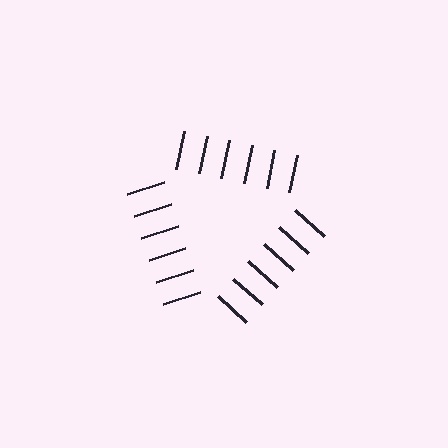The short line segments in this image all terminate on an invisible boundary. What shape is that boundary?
An illusory triangle — the line segments terminate on its edges but no continuous stroke is drawn.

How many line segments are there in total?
18 — 6 along each of the 3 edges.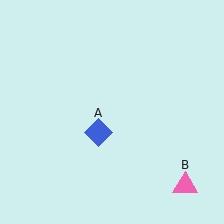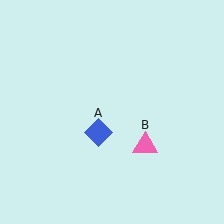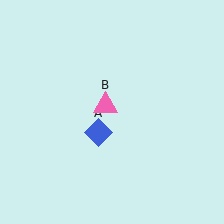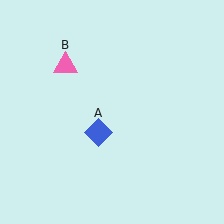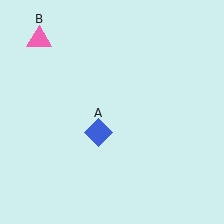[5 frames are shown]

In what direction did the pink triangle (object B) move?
The pink triangle (object B) moved up and to the left.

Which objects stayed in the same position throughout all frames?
Blue diamond (object A) remained stationary.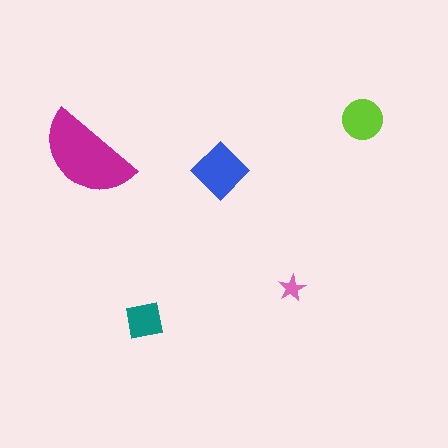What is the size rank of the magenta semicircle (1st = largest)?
1st.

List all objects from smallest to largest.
The pink star, the teal square, the lime circle, the blue diamond, the magenta semicircle.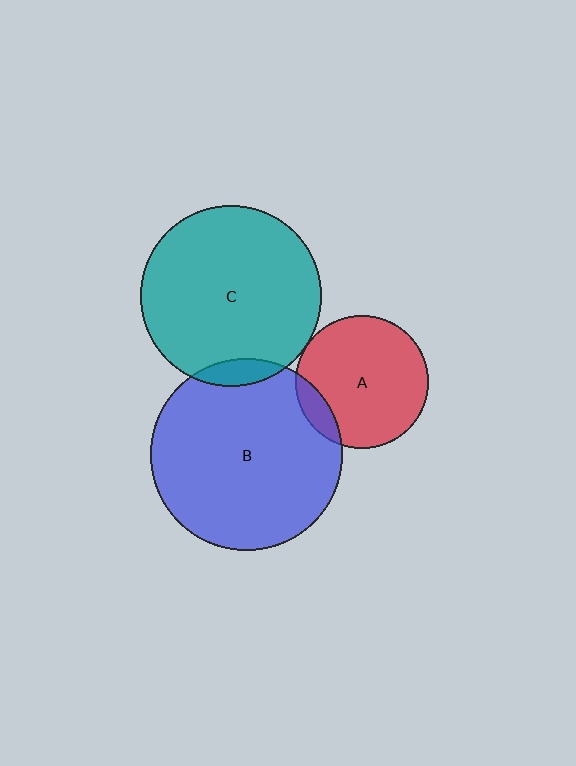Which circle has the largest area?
Circle B (blue).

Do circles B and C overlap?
Yes.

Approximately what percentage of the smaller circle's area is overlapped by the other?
Approximately 5%.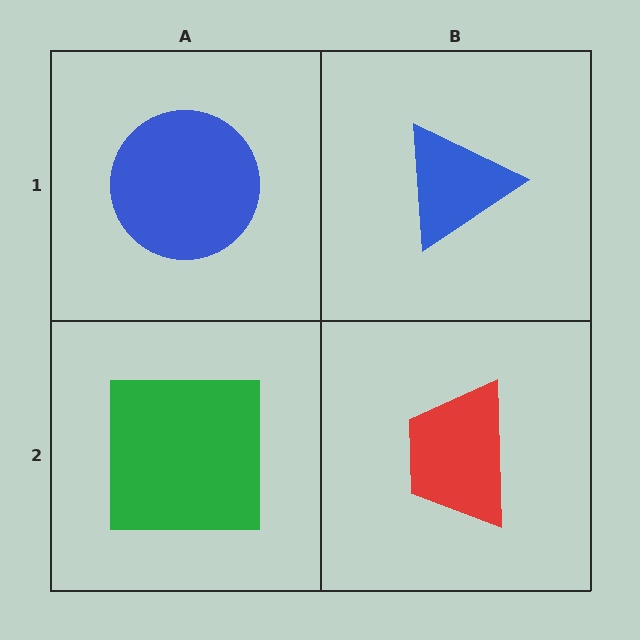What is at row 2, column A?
A green square.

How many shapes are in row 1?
2 shapes.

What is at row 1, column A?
A blue circle.